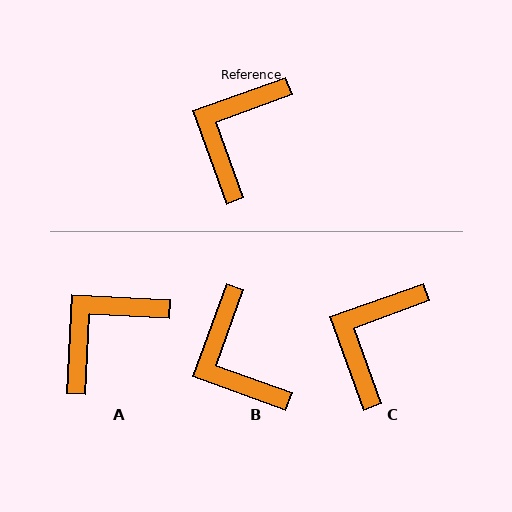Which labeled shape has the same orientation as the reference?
C.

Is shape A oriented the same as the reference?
No, it is off by about 23 degrees.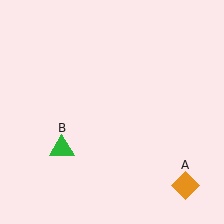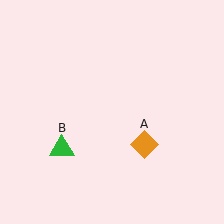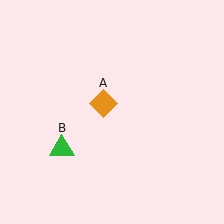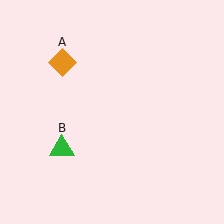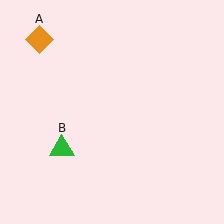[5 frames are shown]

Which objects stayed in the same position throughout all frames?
Green triangle (object B) remained stationary.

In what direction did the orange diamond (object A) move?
The orange diamond (object A) moved up and to the left.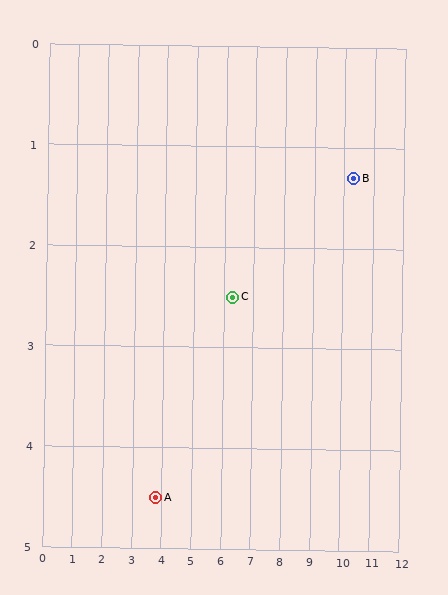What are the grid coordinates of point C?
Point C is at approximately (6.3, 2.5).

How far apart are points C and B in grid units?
Points C and B are about 4.2 grid units apart.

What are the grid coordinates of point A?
Point A is at approximately (3.8, 4.5).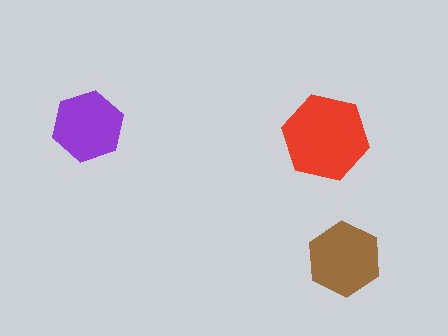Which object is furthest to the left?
The purple hexagon is leftmost.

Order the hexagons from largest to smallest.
the red one, the brown one, the purple one.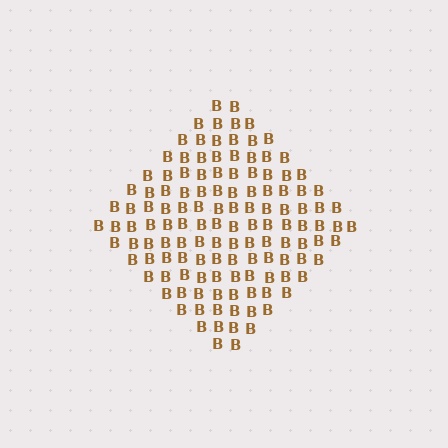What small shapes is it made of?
It is made of small letter B's.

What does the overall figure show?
The overall figure shows a diamond.